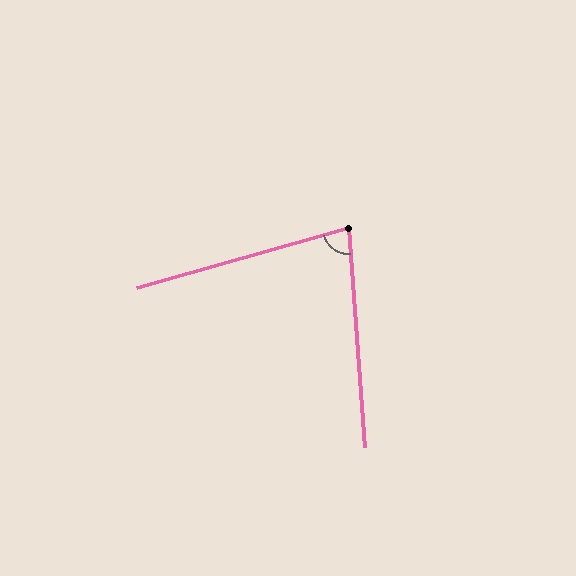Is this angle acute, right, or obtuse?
It is acute.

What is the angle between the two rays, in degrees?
Approximately 78 degrees.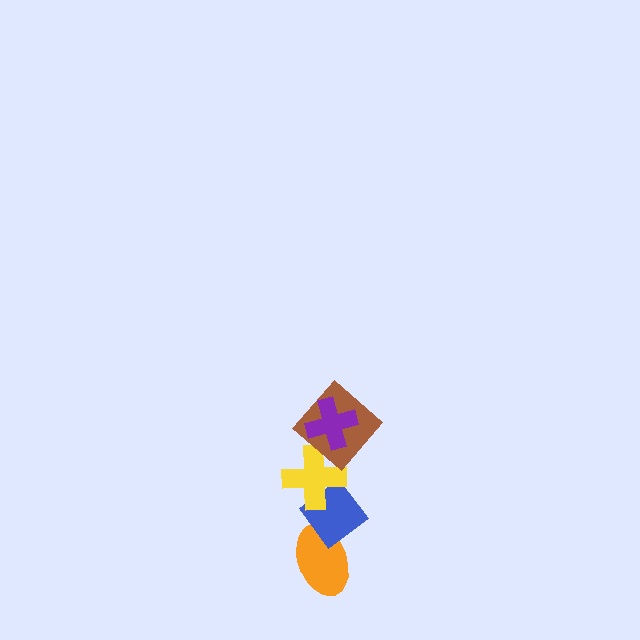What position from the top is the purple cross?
The purple cross is 1st from the top.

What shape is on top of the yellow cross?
The brown diamond is on top of the yellow cross.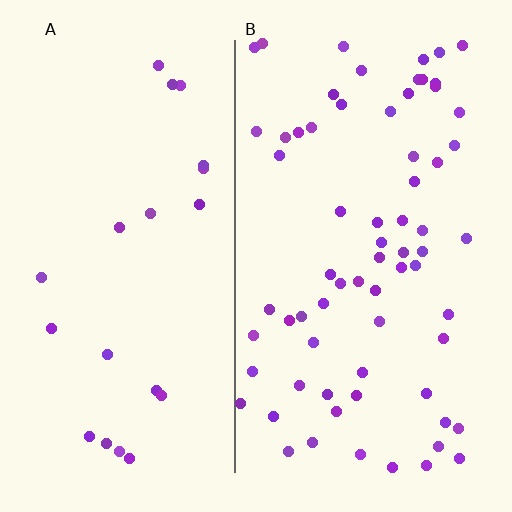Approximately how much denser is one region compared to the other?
Approximately 3.2× — region B over region A.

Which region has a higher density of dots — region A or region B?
B (the right).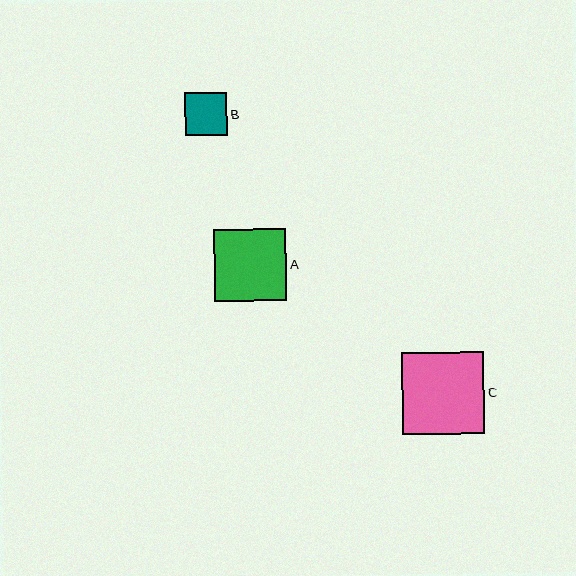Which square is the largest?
Square C is the largest with a size of approximately 82 pixels.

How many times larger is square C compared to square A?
Square C is approximately 1.1 times the size of square A.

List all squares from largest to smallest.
From largest to smallest: C, A, B.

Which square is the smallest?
Square B is the smallest with a size of approximately 43 pixels.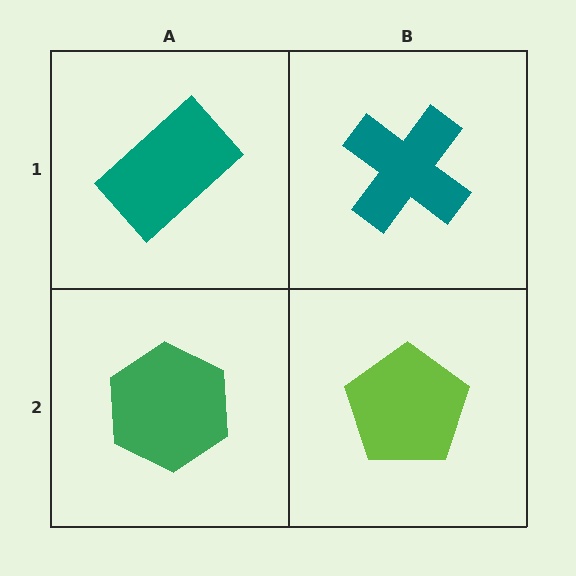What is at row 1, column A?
A teal rectangle.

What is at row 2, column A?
A green hexagon.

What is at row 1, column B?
A teal cross.